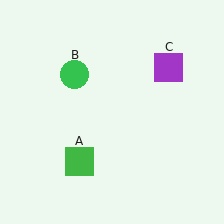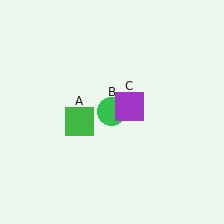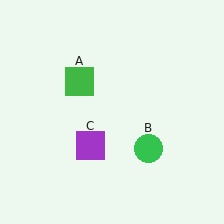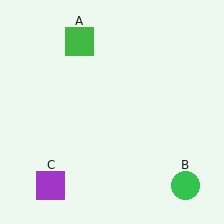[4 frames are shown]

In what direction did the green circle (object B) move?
The green circle (object B) moved down and to the right.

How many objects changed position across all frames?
3 objects changed position: green square (object A), green circle (object B), purple square (object C).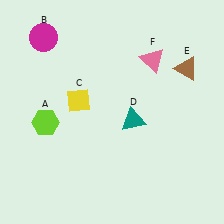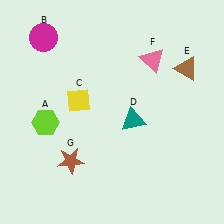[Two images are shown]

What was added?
A brown star (G) was added in Image 2.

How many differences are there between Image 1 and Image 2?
There is 1 difference between the two images.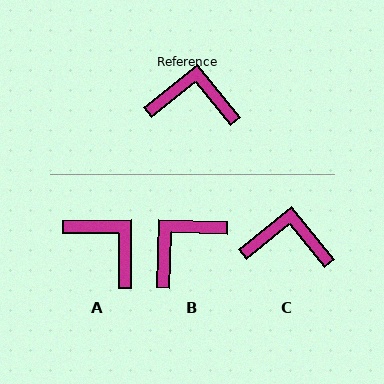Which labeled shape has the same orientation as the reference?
C.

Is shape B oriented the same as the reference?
No, it is off by about 49 degrees.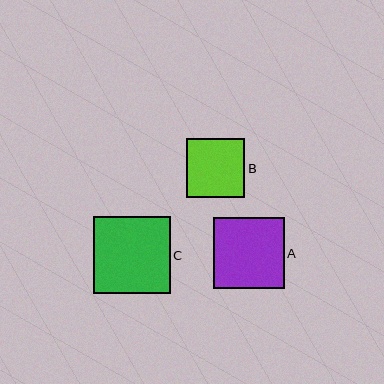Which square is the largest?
Square C is the largest with a size of approximately 77 pixels.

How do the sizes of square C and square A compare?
Square C and square A are approximately the same size.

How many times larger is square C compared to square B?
Square C is approximately 1.3 times the size of square B.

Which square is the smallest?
Square B is the smallest with a size of approximately 59 pixels.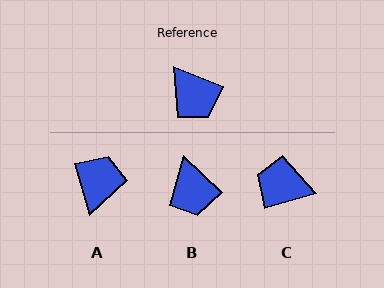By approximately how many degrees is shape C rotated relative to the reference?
Approximately 142 degrees clockwise.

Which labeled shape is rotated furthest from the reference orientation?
C, about 142 degrees away.